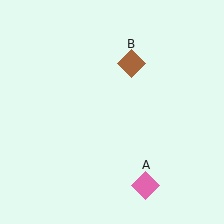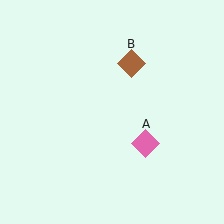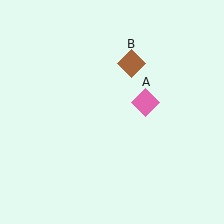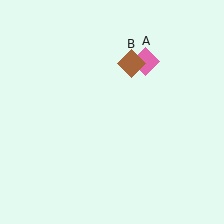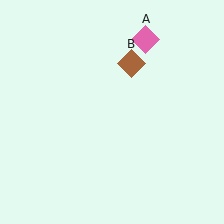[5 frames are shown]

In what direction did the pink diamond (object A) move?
The pink diamond (object A) moved up.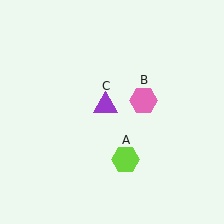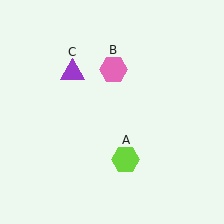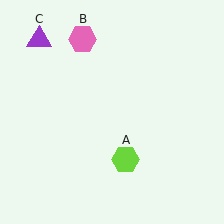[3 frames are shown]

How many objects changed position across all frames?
2 objects changed position: pink hexagon (object B), purple triangle (object C).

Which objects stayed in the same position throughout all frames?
Lime hexagon (object A) remained stationary.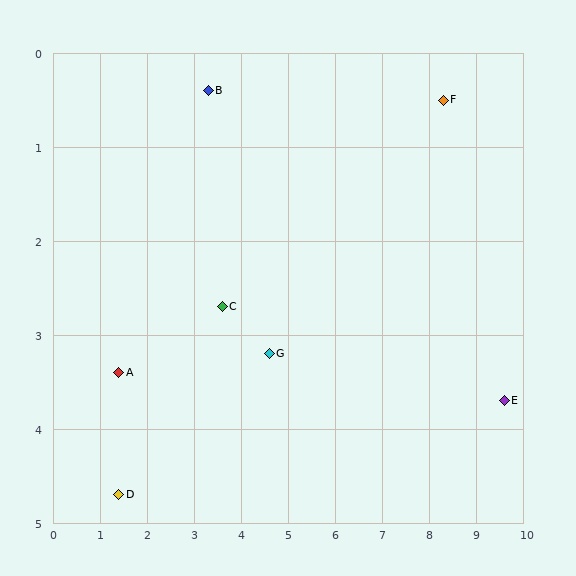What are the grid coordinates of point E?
Point E is at approximately (9.6, 3.7).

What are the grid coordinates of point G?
Point G is at approximately (4.6, 3.2).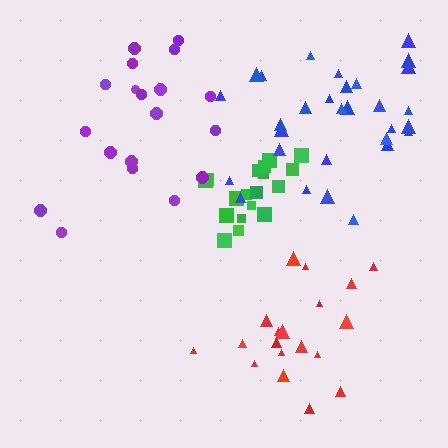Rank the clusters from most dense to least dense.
green, blue, red, purple.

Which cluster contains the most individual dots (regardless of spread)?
Blue (32).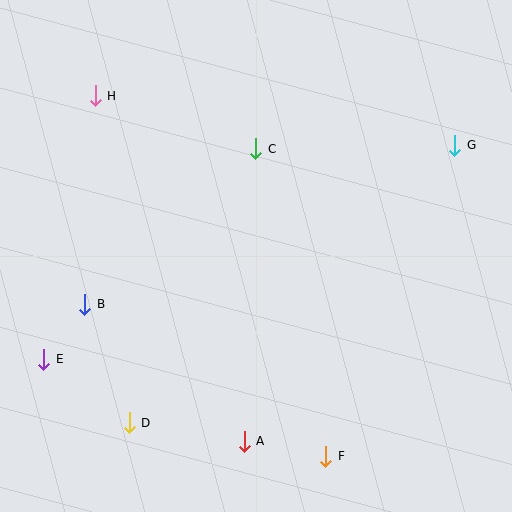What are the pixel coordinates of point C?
Point C is at (256, 149).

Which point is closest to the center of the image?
Point C at (256, 149) is closest to the center.